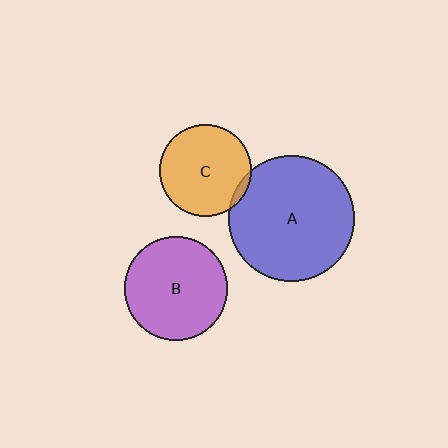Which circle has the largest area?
Circle A (blue).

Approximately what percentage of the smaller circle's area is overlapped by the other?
Approximately 5%.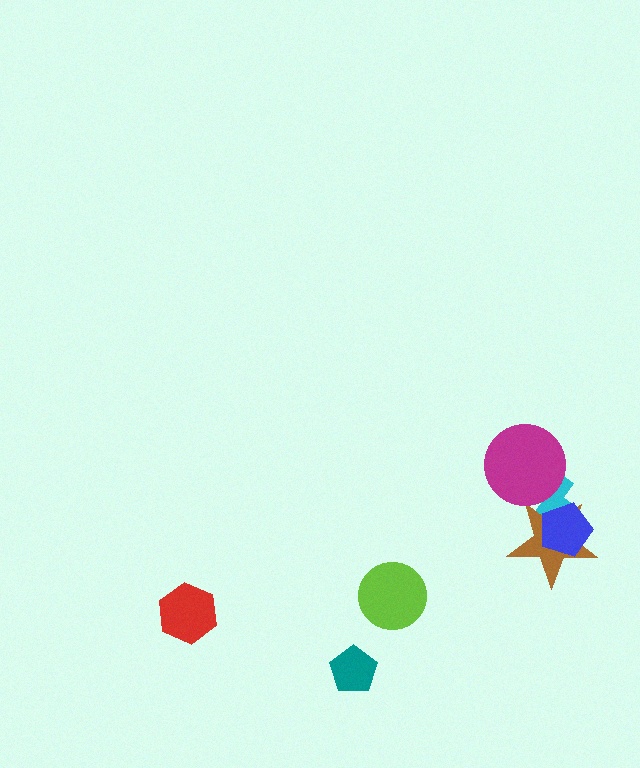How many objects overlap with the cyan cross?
3 objects overlap with the cyan cross.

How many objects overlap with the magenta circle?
1 object overlaps with the magenta circle.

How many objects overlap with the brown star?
2 objects overlap with the brown star.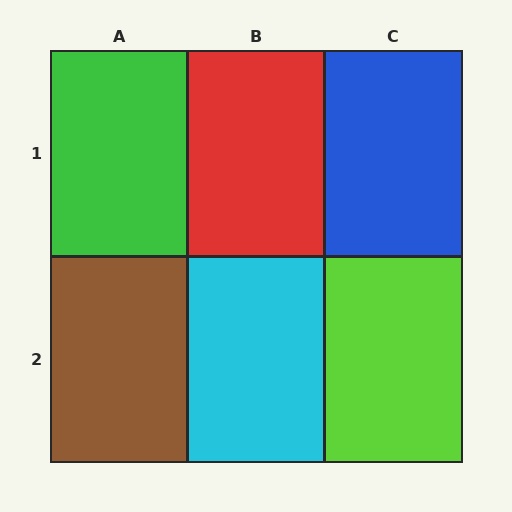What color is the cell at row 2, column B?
Cyan.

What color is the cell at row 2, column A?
Brown.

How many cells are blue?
1 cell is blue.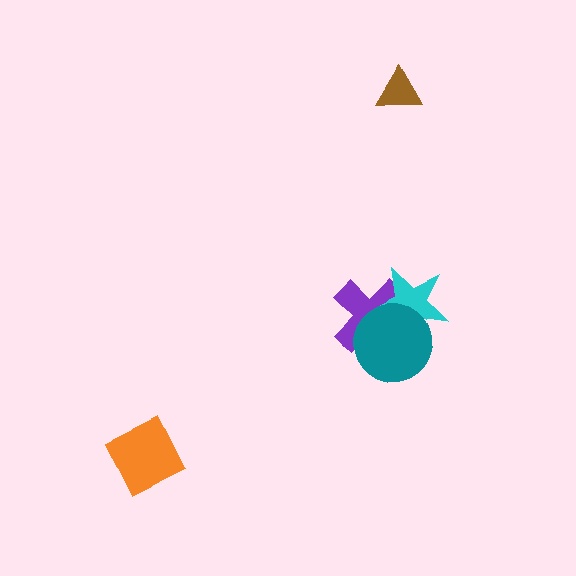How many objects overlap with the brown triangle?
0 objects overlap with the brown triangle.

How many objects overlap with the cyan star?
2 objects overlap with the cyan star.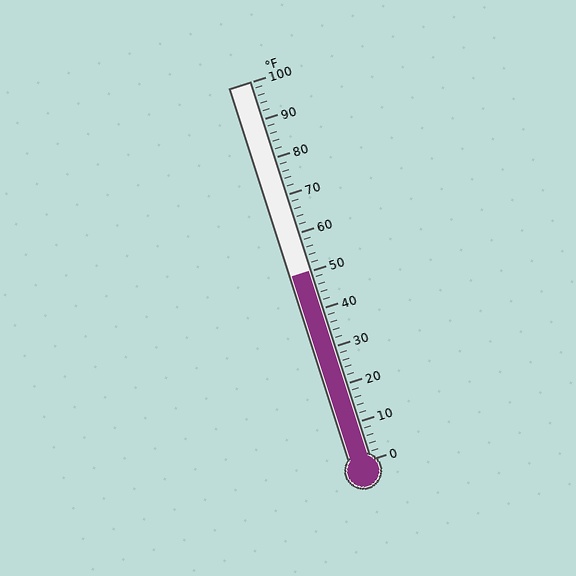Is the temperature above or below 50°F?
The temperature is at 50°F.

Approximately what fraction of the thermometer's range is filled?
The thermometer is filled to approximately 50% of its range.